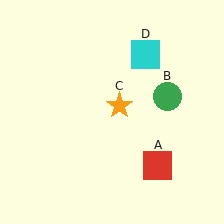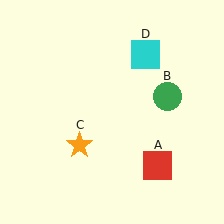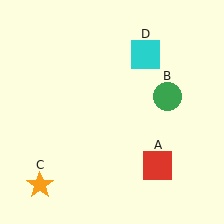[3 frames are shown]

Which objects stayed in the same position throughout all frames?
Red square (object A) and green circle (object B) and cyan square (object D) remained stationary.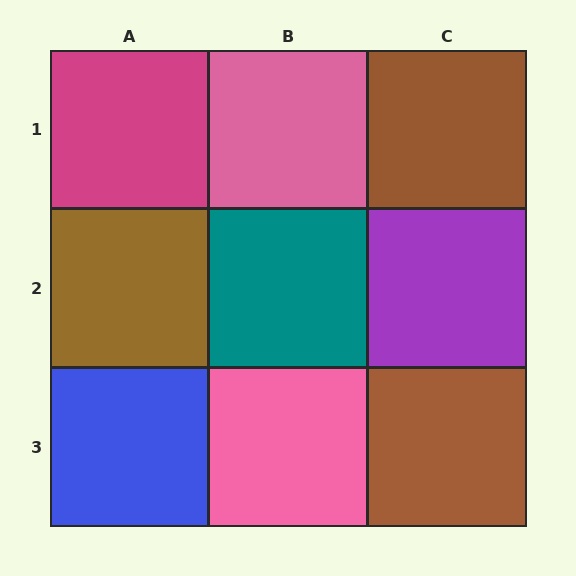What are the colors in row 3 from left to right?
Blue, pink, brown.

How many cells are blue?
1 cell is blue.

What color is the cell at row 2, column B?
Teal.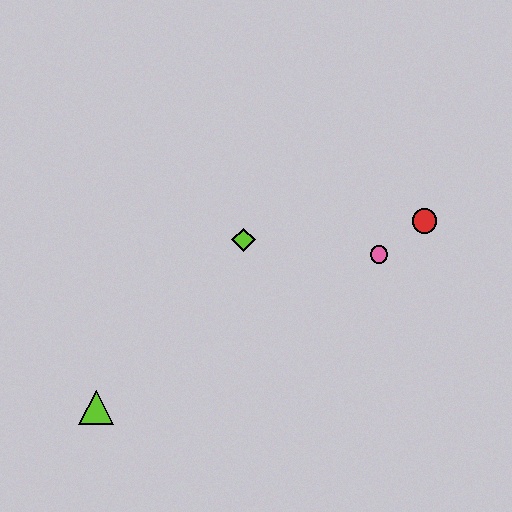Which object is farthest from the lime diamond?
The lime triangle is farthest from the lime diamond.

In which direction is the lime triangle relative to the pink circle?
The lime triangle is to the left of the pink circle.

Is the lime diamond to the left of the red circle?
Yes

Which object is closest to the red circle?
The pink circle is closest to the red circle.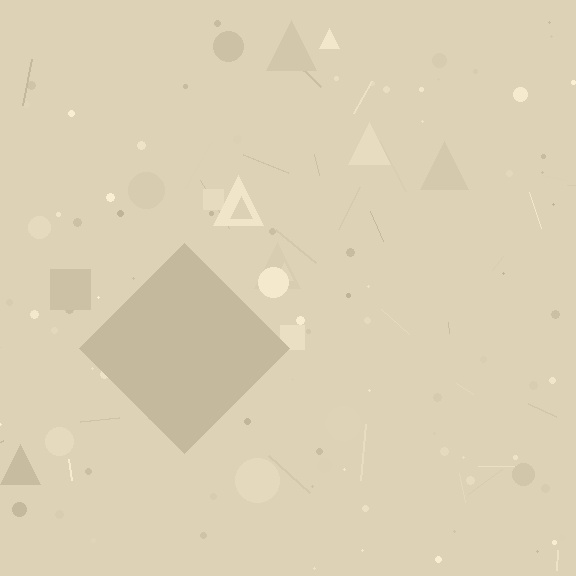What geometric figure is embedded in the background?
A diamond is embedded in the background.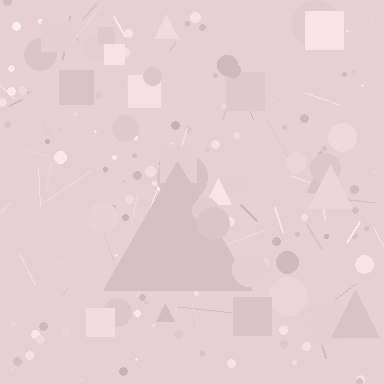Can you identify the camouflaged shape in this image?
The camouflaged shape is a triangle.